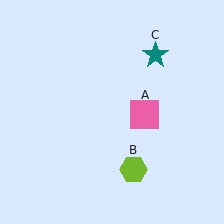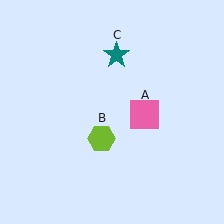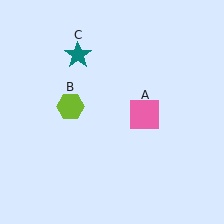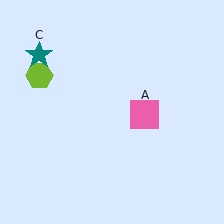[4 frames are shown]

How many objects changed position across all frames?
2 objects changed position: lime hexagon (object B), teal star (object C).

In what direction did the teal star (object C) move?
The teal star (object C) moved left.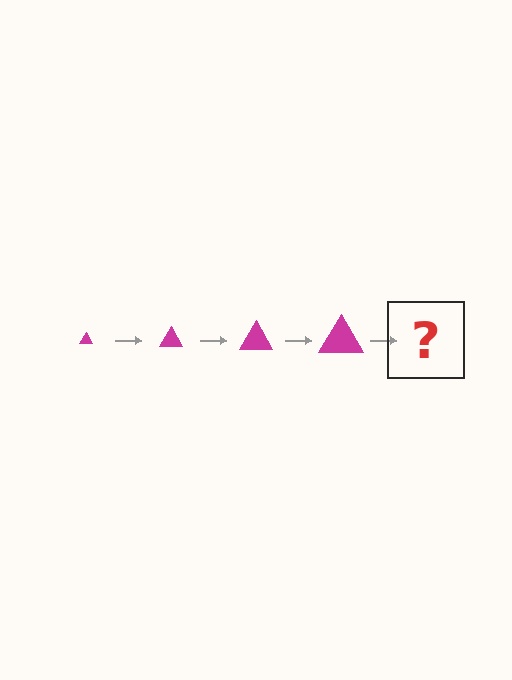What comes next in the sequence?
The next element should be a magenta triangle, larger than the previous one.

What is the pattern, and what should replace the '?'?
The pattern is that the triangle gets progressively larger each step. The '?' should be a magenta triangle, larger than the previous one.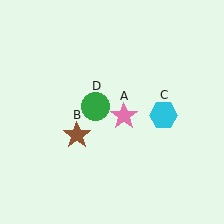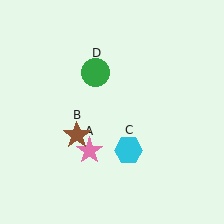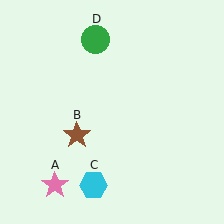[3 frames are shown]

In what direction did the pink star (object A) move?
The pink star (object A) moved down and to the left.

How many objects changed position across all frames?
3 objects changed position: pink star (object A), cyan hexagon (object C), green circle (object D).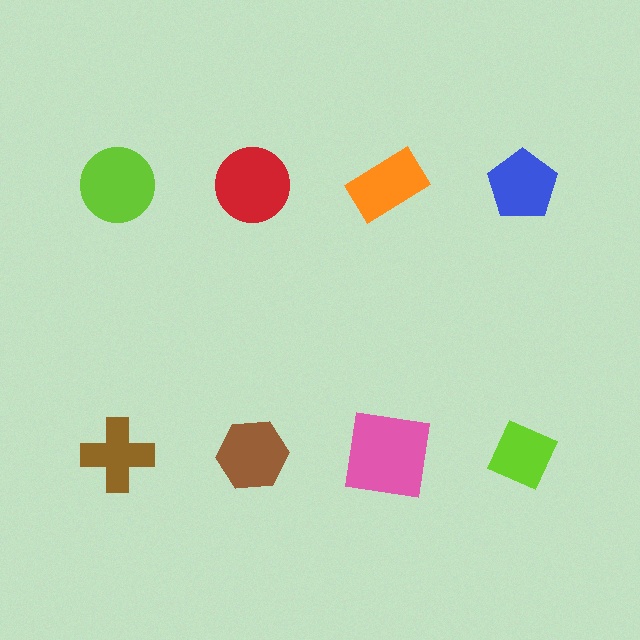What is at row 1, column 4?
A blue pentagon.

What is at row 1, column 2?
A red circle.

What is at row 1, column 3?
An orange rectangle.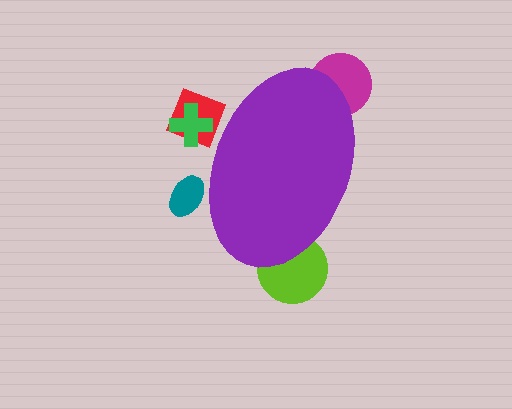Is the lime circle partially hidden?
Yes, the lime circle is partially hidden behind the purple ellipse.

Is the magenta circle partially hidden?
Yes, the magenta circle is partially hidden behind the purple ellipse.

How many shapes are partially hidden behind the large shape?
5 shapes are partially hidden.